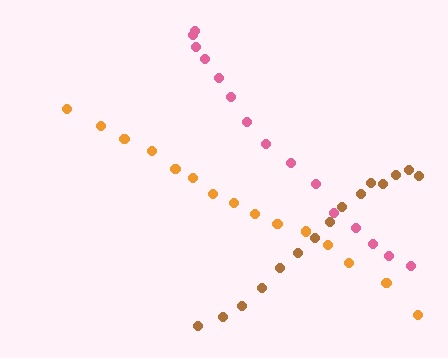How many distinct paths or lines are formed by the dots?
There are 3 distinct paths.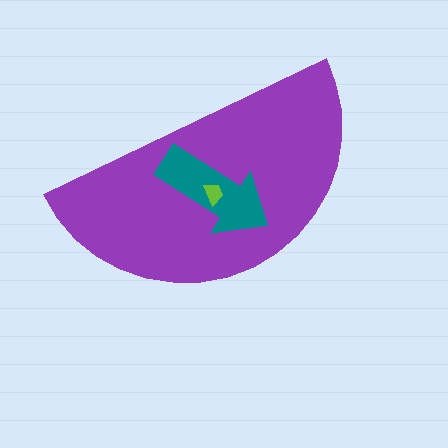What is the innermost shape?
The lime trapezoid.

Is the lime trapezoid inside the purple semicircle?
Yes.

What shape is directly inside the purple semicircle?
The teal arrow.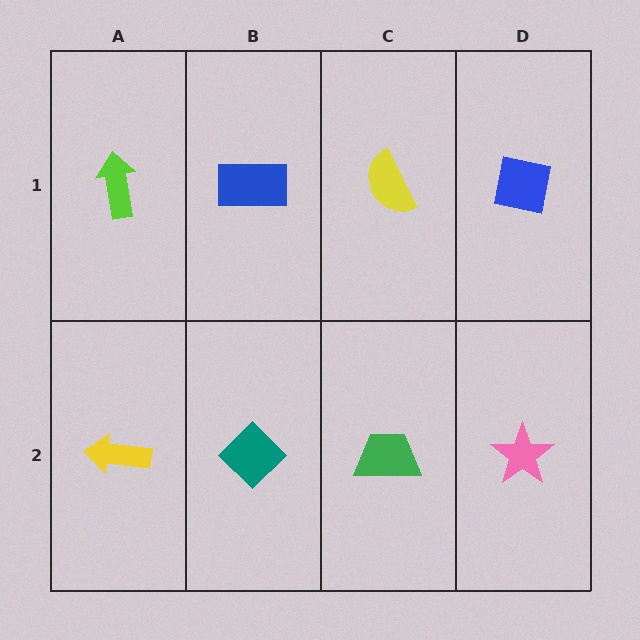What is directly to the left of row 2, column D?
A green trapezoid.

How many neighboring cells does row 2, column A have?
2.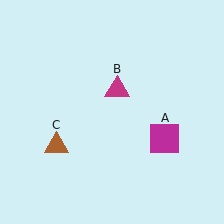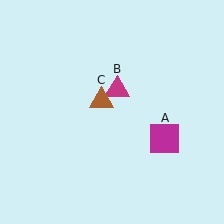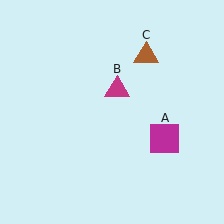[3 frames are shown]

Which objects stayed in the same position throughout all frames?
Magenta square (object A) and magenta triangle (object B) remained stationary.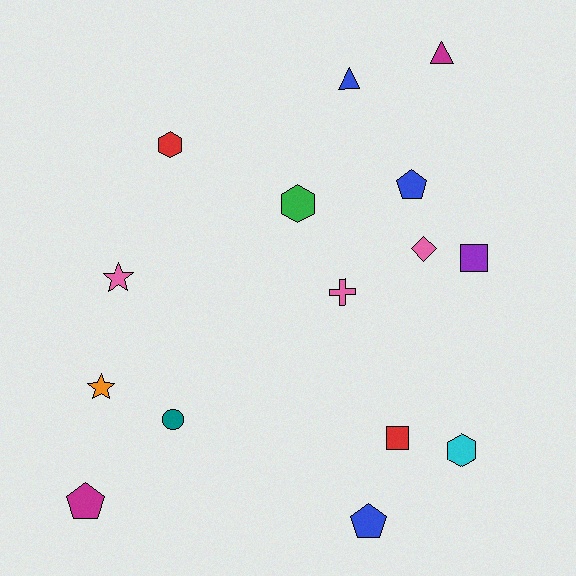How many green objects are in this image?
There is 1 green object.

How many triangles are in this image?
There are 2 triangles.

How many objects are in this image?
There are 15 objects.